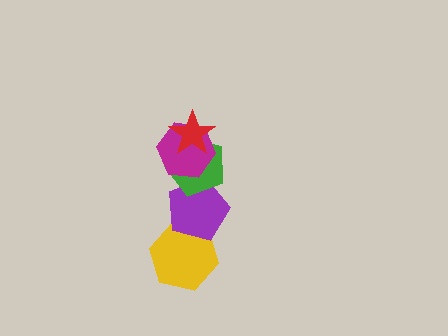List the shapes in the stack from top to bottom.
From top to bottom: the red star, the magenta hexagon, the green pentagon, the purple pentagon, the yellow hexagon.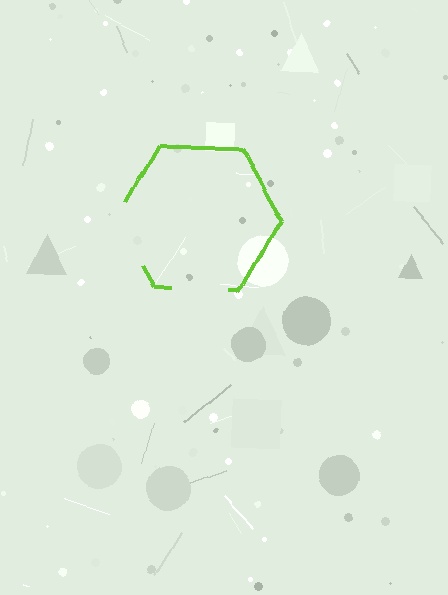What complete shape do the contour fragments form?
The contour fragments form a hexagon.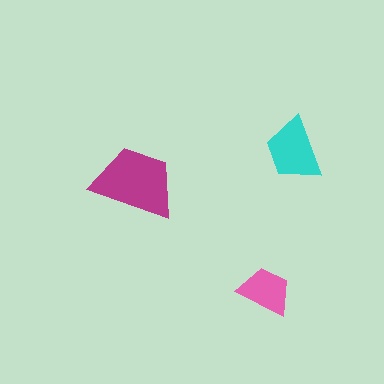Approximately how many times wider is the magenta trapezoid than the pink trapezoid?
About 1.5 times wider.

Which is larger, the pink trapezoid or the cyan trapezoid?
The cyan one.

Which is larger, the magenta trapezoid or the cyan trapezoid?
The magenta one.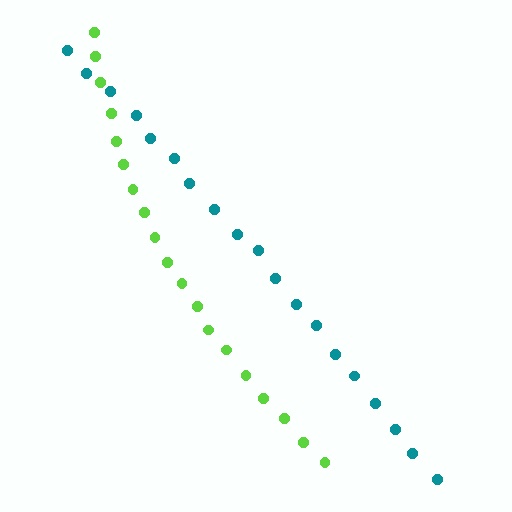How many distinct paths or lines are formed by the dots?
There are 2 distinct paths.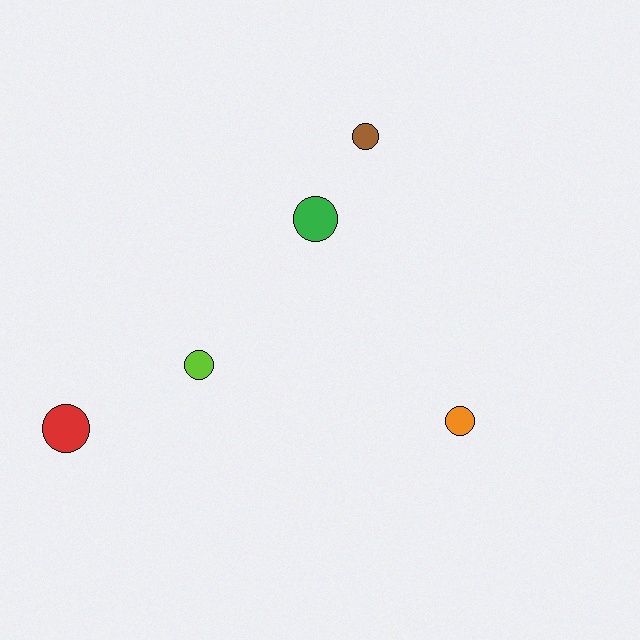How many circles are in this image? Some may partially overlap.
There are 5 circles.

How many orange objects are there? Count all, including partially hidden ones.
There is 1 orange object.